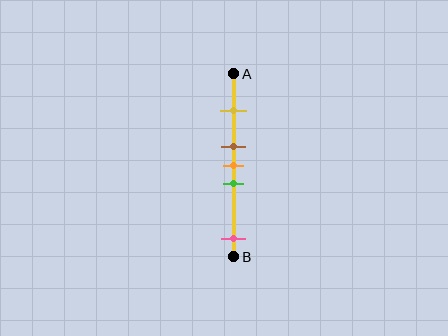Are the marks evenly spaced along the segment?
No, the marks are not evenly spaced.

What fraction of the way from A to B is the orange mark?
The orange mark is approximately 50% (0.5) of the way from A to B.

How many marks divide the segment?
There are 5 marks dividing the segment.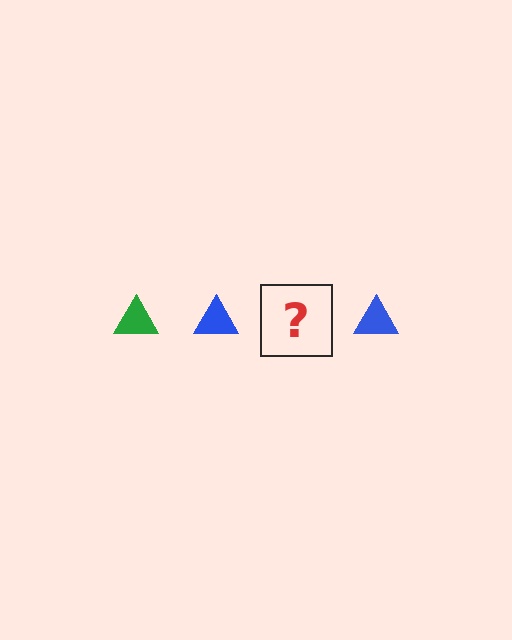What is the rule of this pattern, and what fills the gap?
The rule is that the pattern cycles through green, blue triangles. The gap should be filled with a green triangle.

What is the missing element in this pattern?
The missing element is a green triangle.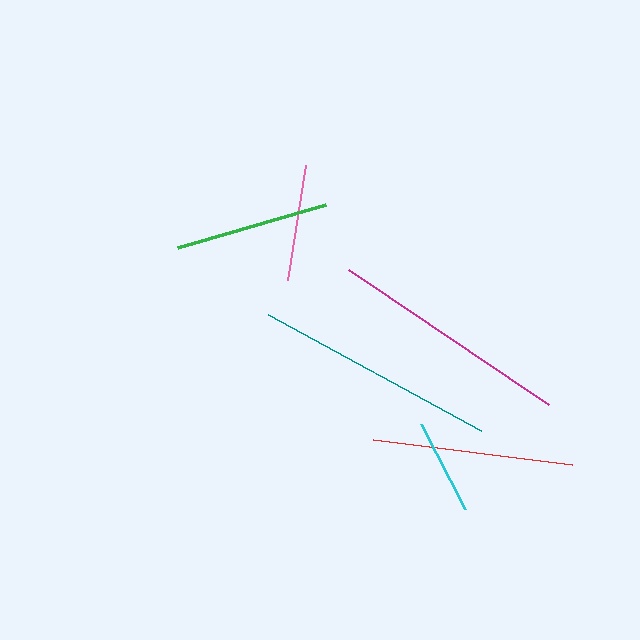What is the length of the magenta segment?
The magenta segment is approximately 241 pixels long.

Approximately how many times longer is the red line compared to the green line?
The red line is approximately 1.3 times the length of the green line.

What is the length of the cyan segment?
The cyan segment is approximately 95 pixels long.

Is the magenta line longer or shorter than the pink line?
The magenta line is longer than the pink line.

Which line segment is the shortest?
The cyan line is the shortest at approximately 95 pixels.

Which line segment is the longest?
The teal line is the longest at approximately 242 pixels.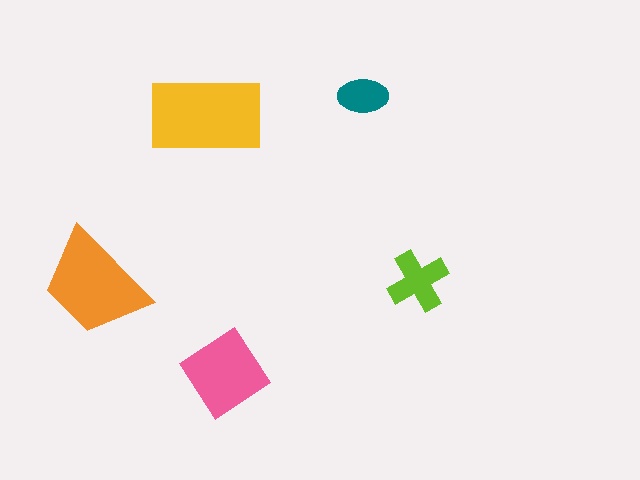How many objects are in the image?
There are 5 objects in the image.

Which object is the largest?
The yellow rectangle.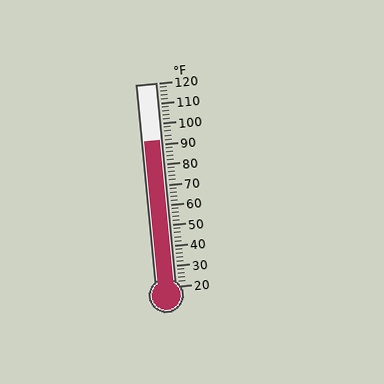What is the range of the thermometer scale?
The thermometer scale ranges from 20°F to 120°F.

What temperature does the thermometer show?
The thermometer shows approximately 92°F.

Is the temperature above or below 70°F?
The temperature is above 70°F.